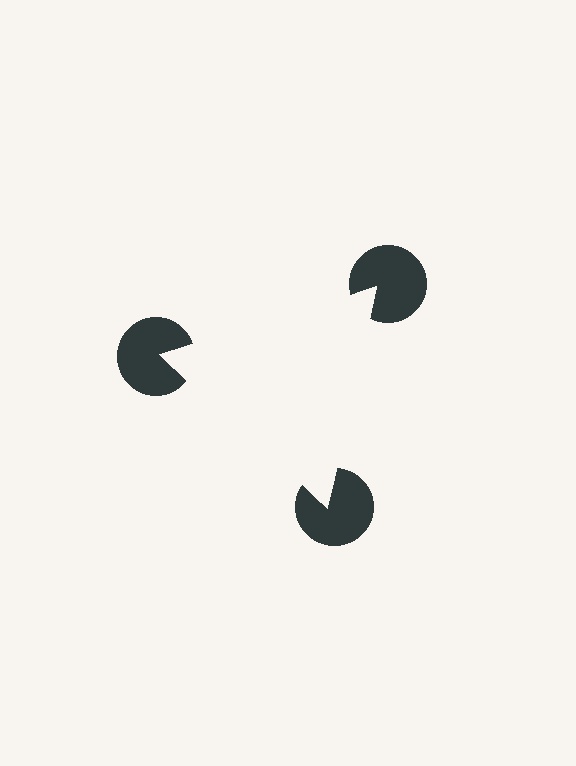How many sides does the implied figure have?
3 sides.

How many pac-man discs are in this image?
There are 3 — one at each vertex of the illusory triangle.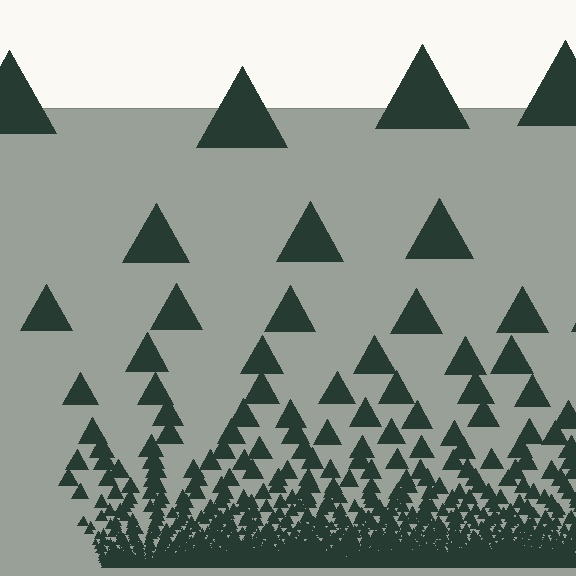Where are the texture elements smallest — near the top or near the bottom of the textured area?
Near the bottom.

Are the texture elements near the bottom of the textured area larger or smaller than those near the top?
Smaller. The gradient is inverted — elements near the bottom are smaller and denser.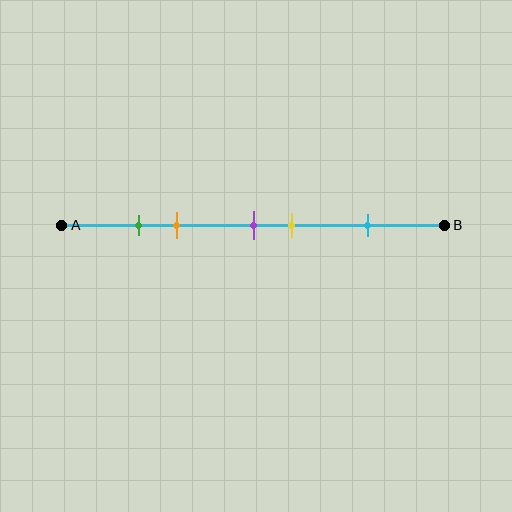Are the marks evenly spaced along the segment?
No, the marks are not evenly spaced.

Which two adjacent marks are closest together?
The green and orange marks are the closest adjacent pair.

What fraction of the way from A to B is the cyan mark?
The cyan mark is approximately 80% (0.8) of the way from A to B.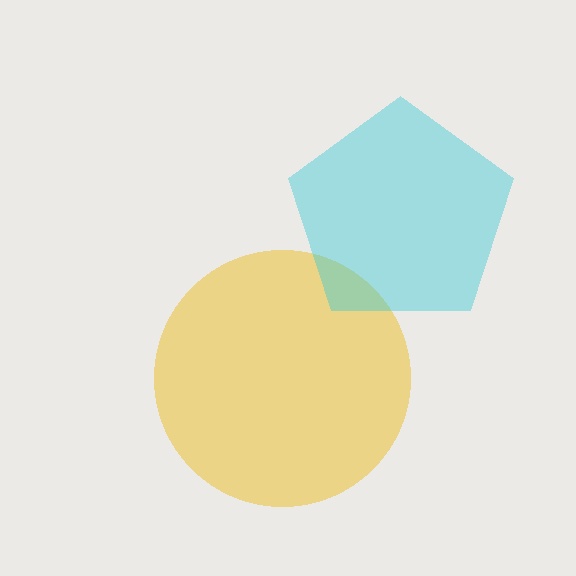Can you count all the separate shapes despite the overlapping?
Yes, there are 2 separate shapes.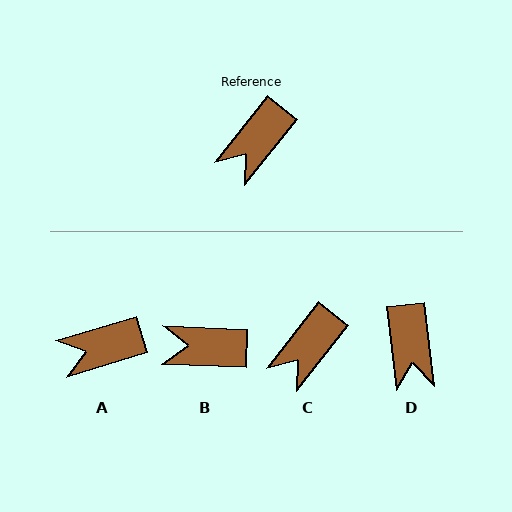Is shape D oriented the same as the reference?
No, it is off by about 44 degrees.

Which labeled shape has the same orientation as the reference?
C.